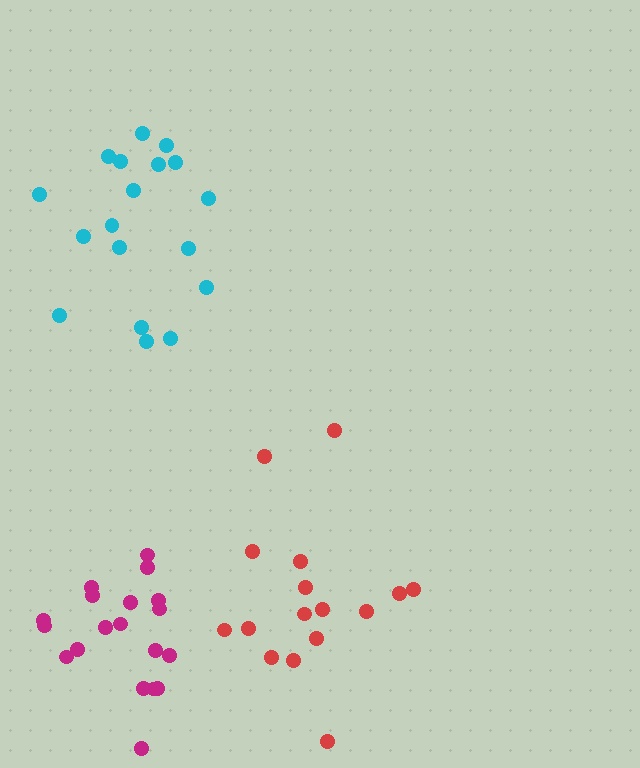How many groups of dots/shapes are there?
There are 3 groups.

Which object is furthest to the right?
The red cluster is rightmost.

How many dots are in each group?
Group 1: 19 dots, Group 2: 18 dots, Group 3: 16 dots (53 total).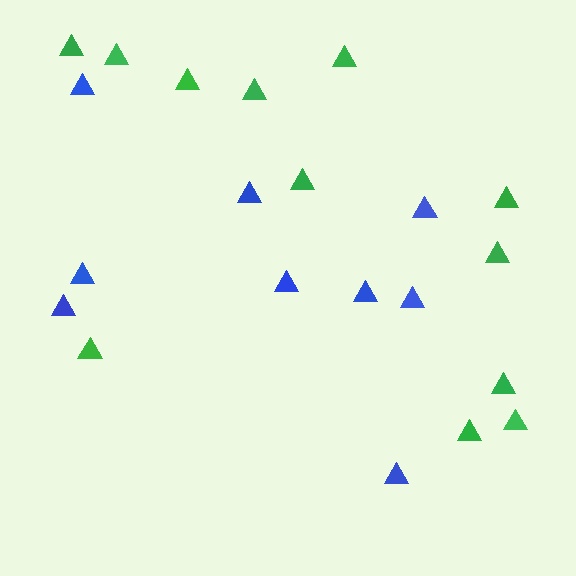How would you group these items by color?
There are 2 groups: one group of green triangles (12) and one group of blue triangles (9).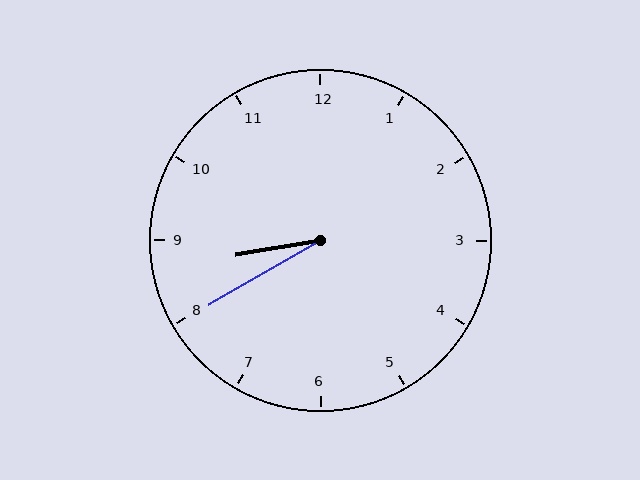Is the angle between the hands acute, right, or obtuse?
It is acute.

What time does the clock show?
8:40.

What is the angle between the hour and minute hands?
Approximately 20 degrees.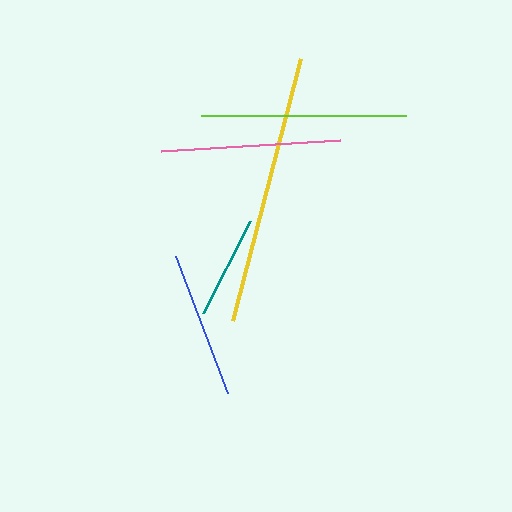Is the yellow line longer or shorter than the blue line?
The yellow line is longer than the blue line.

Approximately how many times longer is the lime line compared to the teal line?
The lime line is approximately 2.0 times the length of the teal line.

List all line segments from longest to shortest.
From longest to shortest: yellow, lime, pink, blue, teal.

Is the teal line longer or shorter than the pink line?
The pink line is longer than the teal line.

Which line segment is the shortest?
The teal line is the shortest at approximately 104 pixels.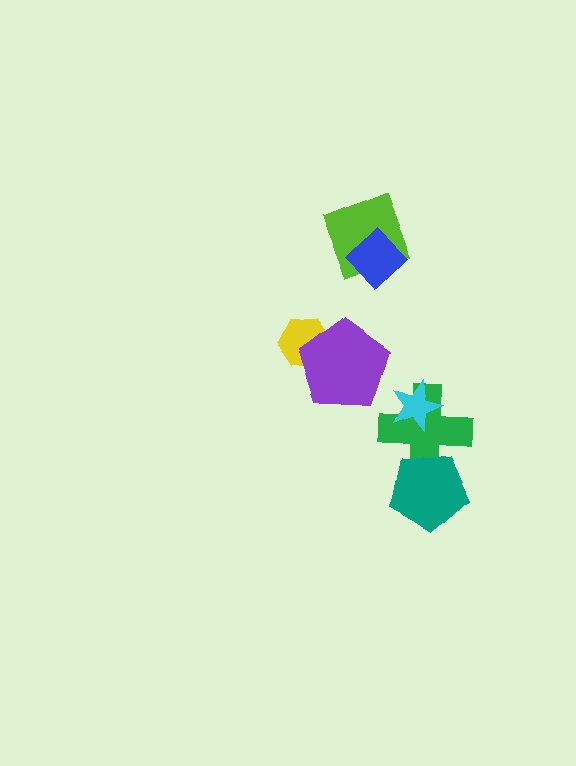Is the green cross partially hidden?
Yes, it is partially covered by another shape.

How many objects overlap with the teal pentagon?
1 object overlaps with the teal pentagon.